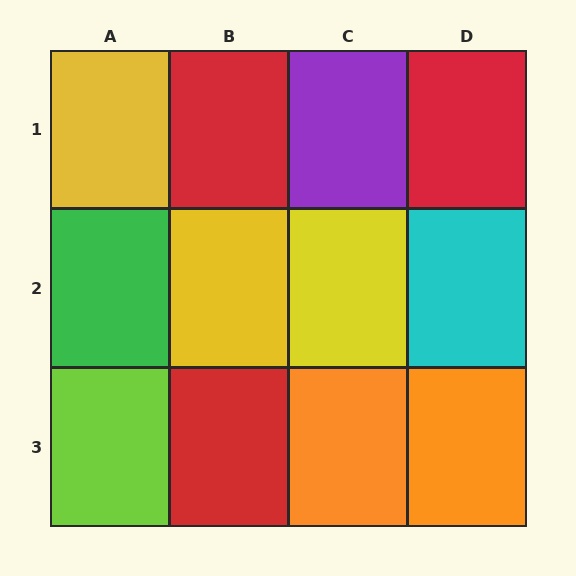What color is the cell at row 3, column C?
Orange.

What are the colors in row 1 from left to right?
Yellow, red, purple, red.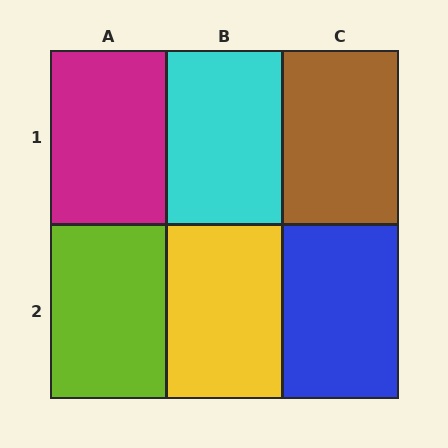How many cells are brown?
1 cell is brown.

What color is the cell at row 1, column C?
Brown.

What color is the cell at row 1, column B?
Cyan.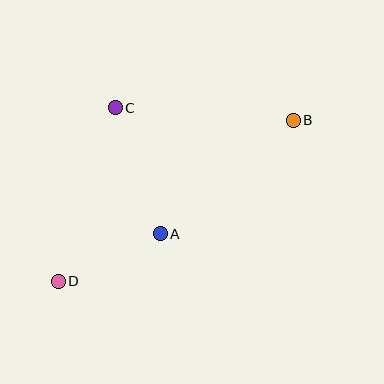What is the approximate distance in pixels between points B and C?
The distance between B and C is approximately 178 pixels.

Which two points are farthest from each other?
Points B and D are farthest from each other.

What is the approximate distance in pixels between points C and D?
The distance between C and D is approximately 183 pixels.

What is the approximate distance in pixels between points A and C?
The distance between A and C is approximately 134 pixels.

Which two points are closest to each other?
Points A and D are closest to each other.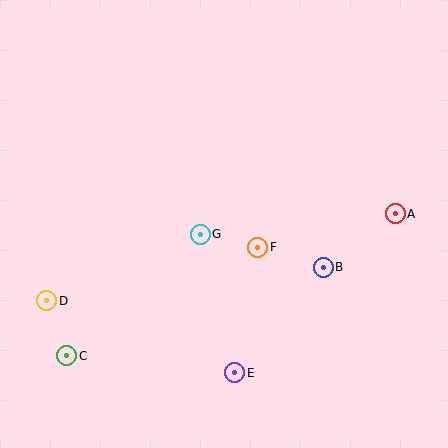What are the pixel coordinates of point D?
Point D is at (47, 301).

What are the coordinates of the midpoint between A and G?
The midpoint between A and G is at (298, 224).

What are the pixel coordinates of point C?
Point C is at (67, 356).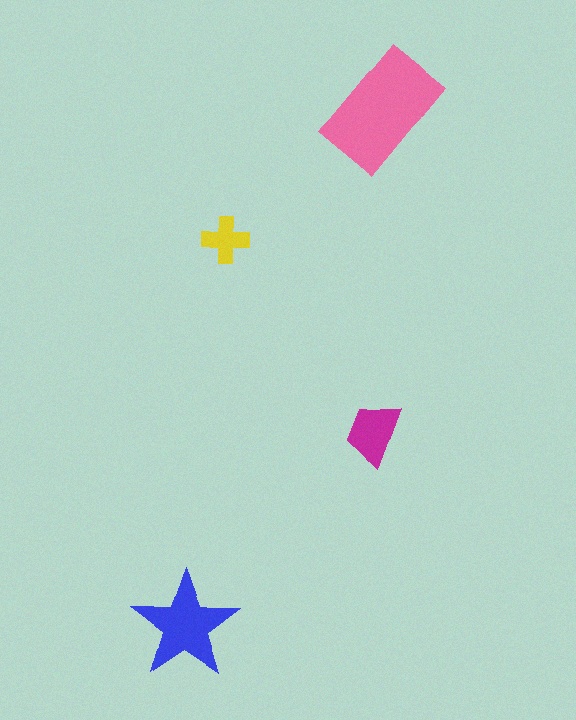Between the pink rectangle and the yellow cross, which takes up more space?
The pink rectangle.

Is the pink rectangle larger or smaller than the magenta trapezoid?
Larger.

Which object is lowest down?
The blue star is bottommost.